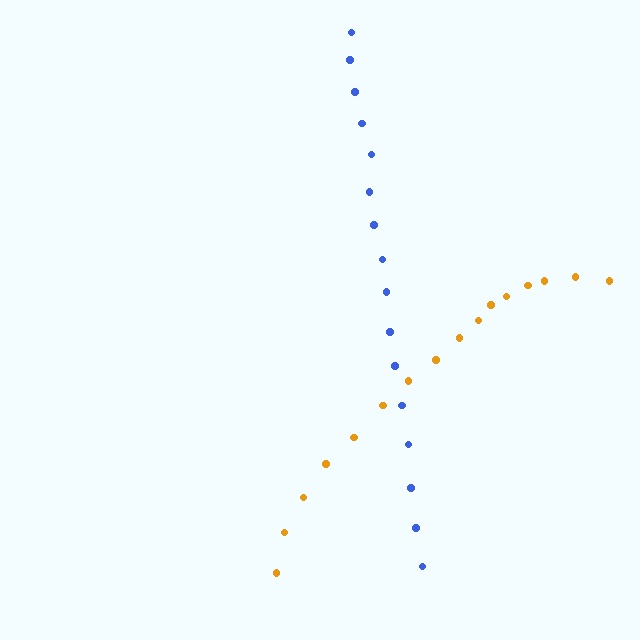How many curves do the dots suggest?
There are 2 distinct paths.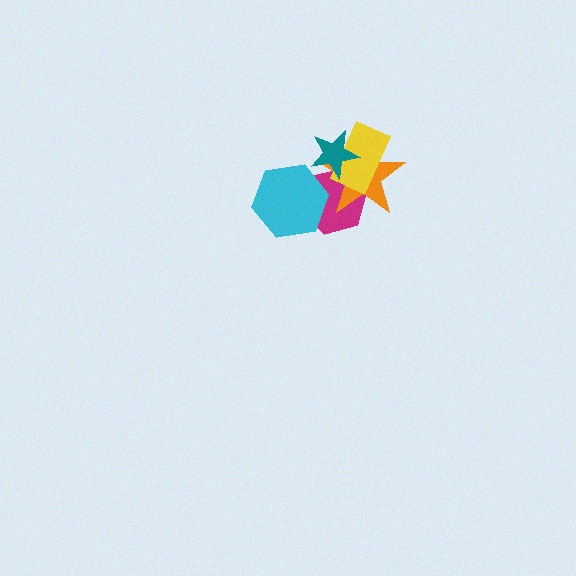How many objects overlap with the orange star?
3 objects overlap with the orange star.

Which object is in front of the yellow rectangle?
The teal star is in front of the yellow rectangle.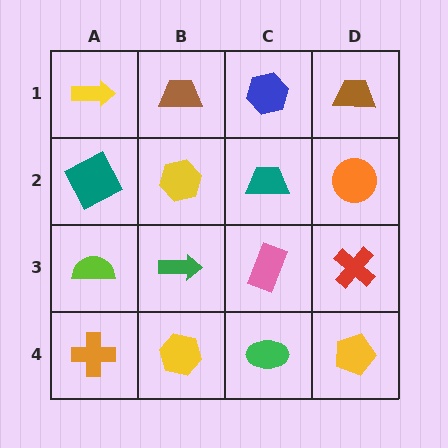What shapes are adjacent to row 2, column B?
A brown trapezoid (row 1, column B), a green arrow (row 3, column B), a teal square (row 2, column A), a teal trapezoid (row 2, column C).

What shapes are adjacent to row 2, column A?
A yellow arrow (row 1, column A), a lime semicircle (row 3, column A), a yellow hexagon (row 2, column B).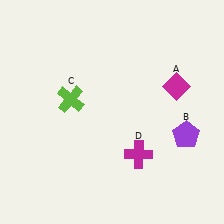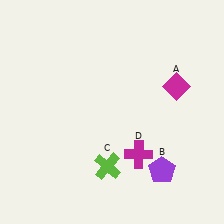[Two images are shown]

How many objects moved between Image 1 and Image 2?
2 objects moved between the two images.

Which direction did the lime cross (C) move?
The lime cross (C) moved down.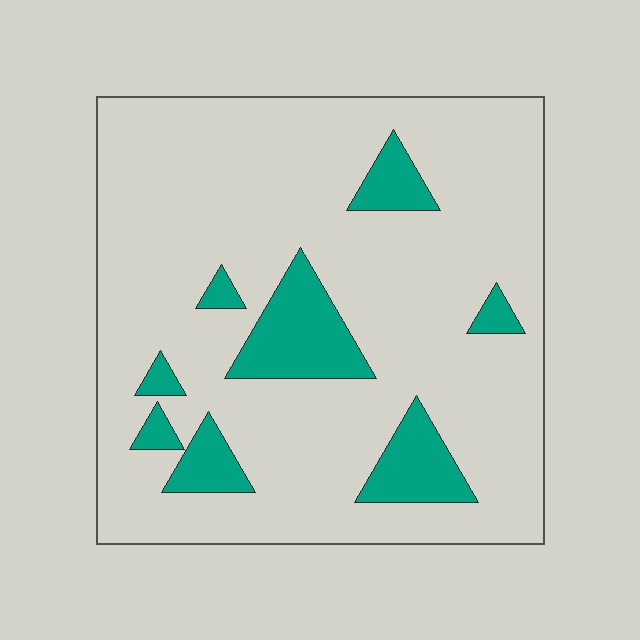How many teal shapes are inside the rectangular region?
8.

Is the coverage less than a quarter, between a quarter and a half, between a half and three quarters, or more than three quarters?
Less than a quarter.